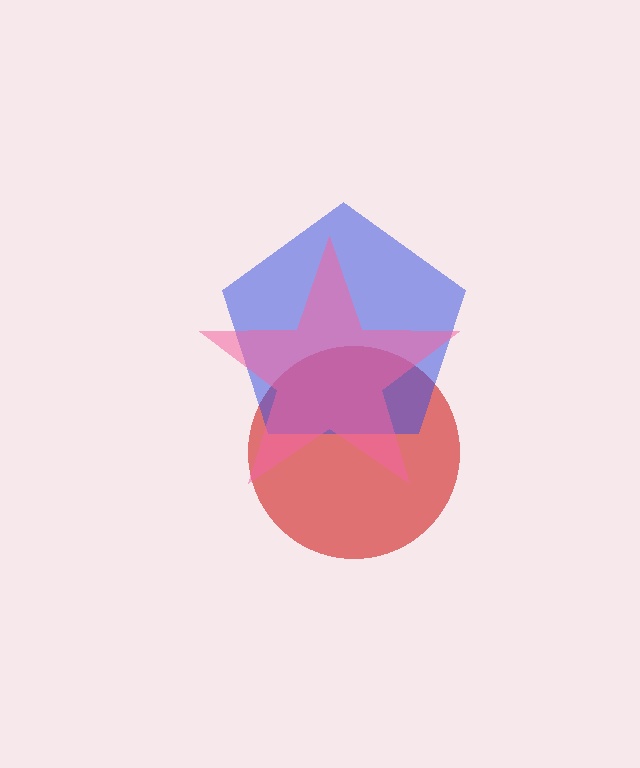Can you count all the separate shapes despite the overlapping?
Yes, there are 3 separate shapes.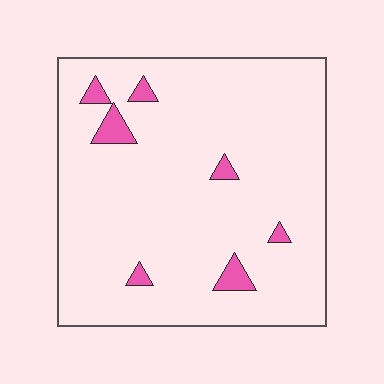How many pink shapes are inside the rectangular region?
7.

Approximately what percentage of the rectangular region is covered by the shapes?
Approximately 5%.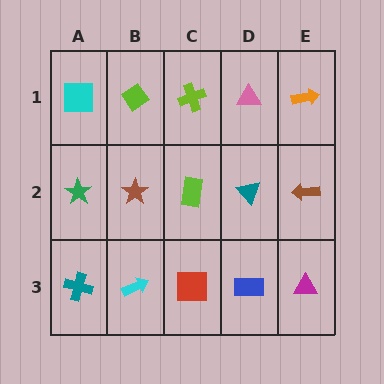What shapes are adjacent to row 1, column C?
A lime rectangle (row 2, column C), a lime diamond (row 1, column B), a pink triangle (row 1, column D).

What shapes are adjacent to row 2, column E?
An orange arrow (row 1, column E), a magenta triangle (row 3, column E), a teal triangle (row 2, column D).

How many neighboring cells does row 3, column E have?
2.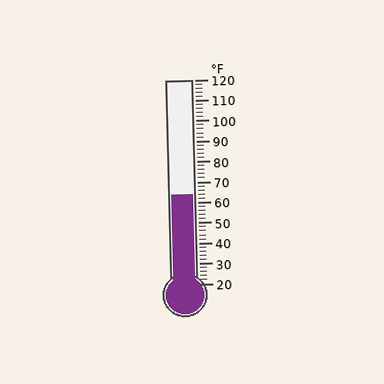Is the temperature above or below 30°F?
The temperature is above 30°F.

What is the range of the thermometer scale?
The thermometer scale ranges from 20°F to 120°F.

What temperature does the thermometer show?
The thermometer shows approximately 64°F.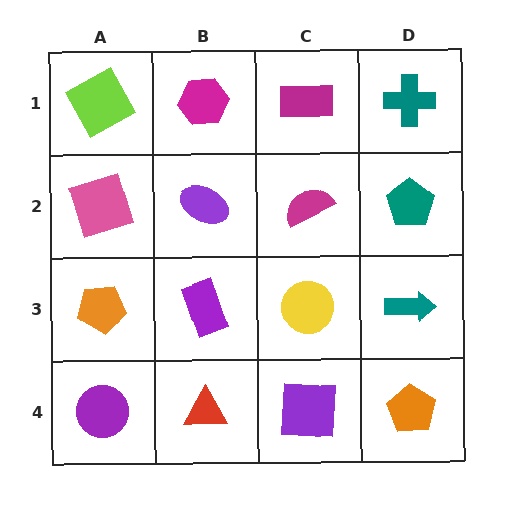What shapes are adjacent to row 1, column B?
A purple ellipse (row 2, column B), a lime square (row 1, column A), a magenta rectangle (row 1, column C).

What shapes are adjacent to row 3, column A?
A pink square (row 2, column A), a purple circle (row 4, column A), a purple rectangle (row 3, column B).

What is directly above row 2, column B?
A magenta hexagon.